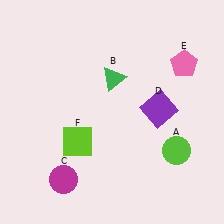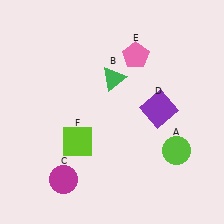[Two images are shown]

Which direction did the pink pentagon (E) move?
The pink pentagon (E) moved left.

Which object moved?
The pink pentagon (E) moved left.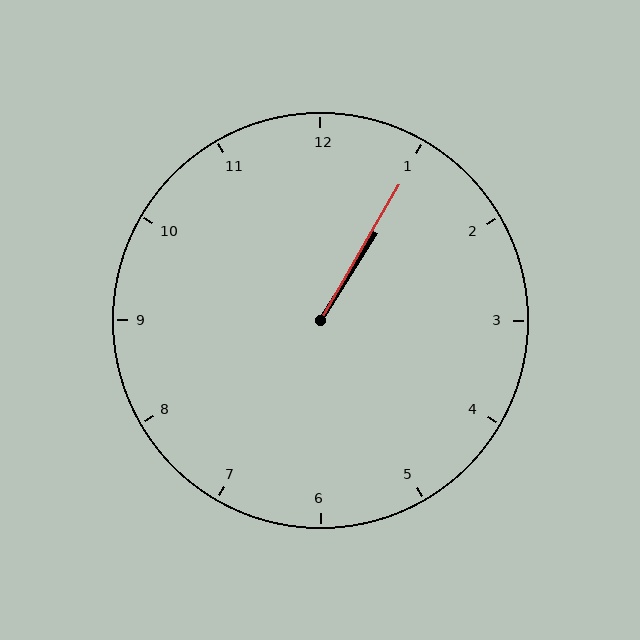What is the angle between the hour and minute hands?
Approximately 2 degrees.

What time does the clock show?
1:05.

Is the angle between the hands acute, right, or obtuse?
It is acute.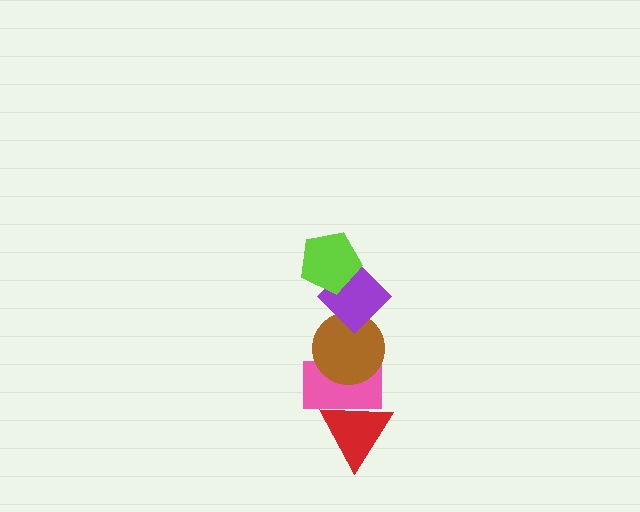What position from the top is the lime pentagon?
The lime pentagon is 1st from the top.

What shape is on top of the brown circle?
The purple diamond is on top of the brown circle.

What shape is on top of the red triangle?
The pink rectangle is on top of the red triangle.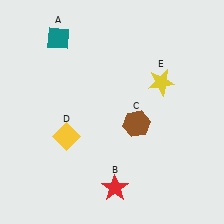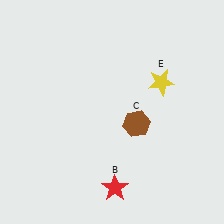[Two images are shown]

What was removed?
The yellow diamond (D), the teal diamond (A) were removed in Image 2.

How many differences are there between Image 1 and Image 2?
There are 2 differences between the two images.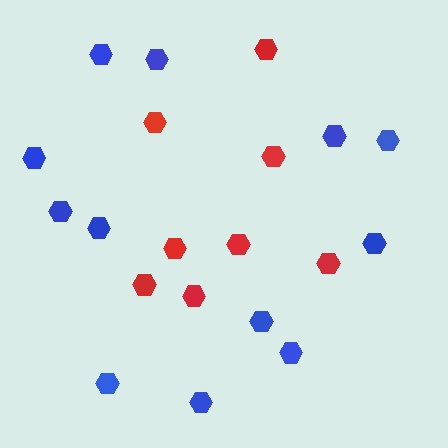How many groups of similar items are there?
There are 2 groups: one group of red hexagons (8) and one group of blue hexagons (12).